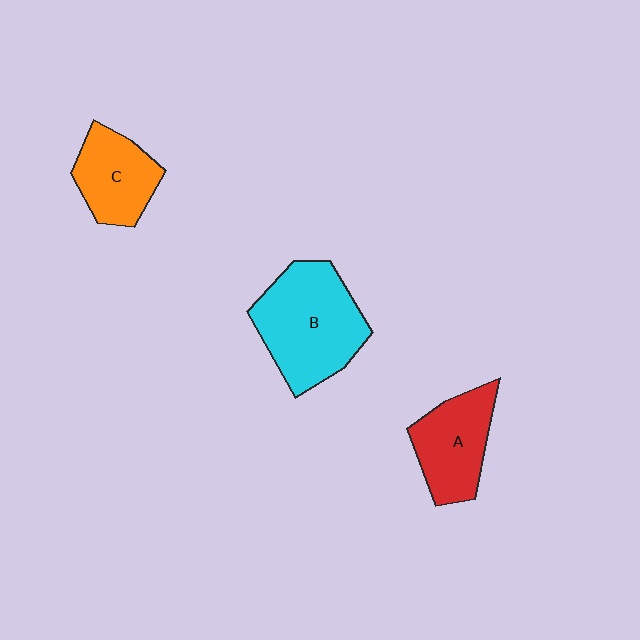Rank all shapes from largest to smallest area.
From largest to smallest: B (cyan), A (red), C (orange).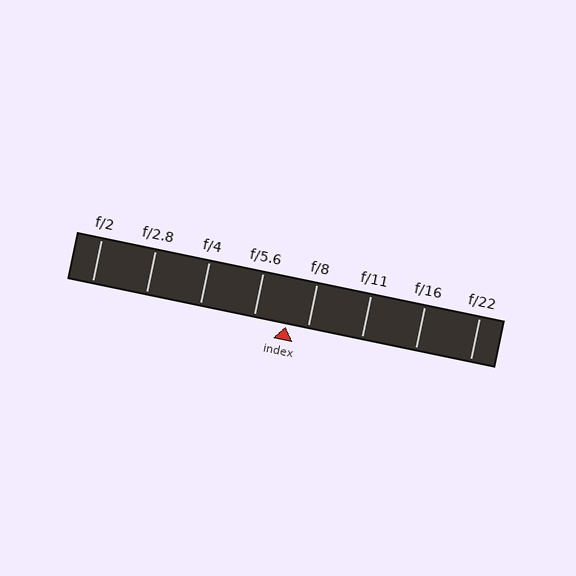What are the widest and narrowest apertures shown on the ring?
The widest aperture shown is f/2 and the narrowest is f/22.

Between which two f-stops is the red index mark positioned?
The index mark is between f/5.6 and f/8.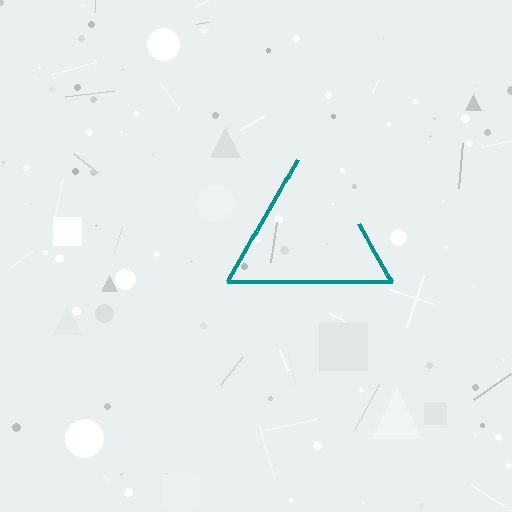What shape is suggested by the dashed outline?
The dashed outline suggests a triangle.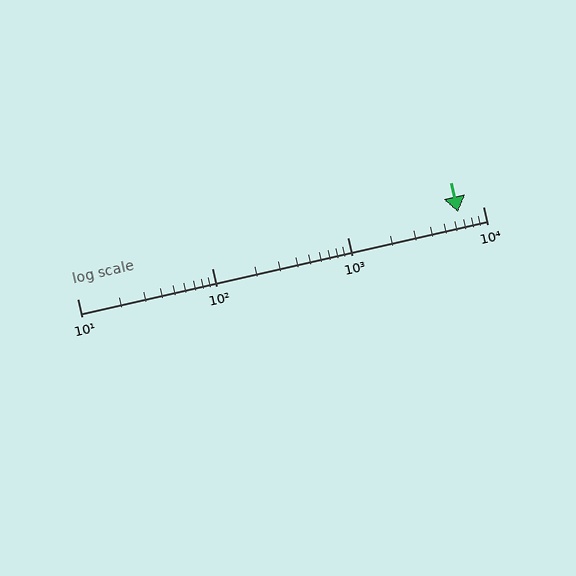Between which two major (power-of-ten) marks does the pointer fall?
The pointer is between 1000 and 10000.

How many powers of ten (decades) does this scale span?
The scale spans 3 decades, from 10 to 10000.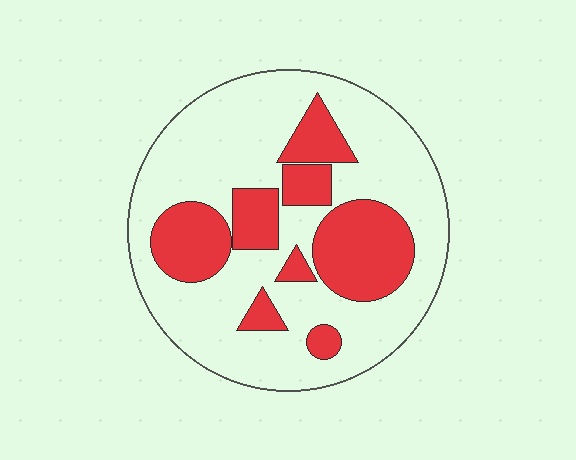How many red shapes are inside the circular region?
8.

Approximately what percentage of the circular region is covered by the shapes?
Approximately 30%.